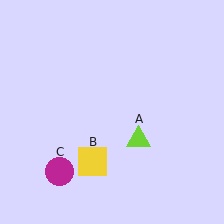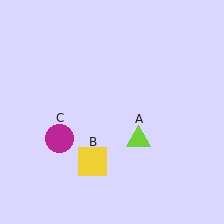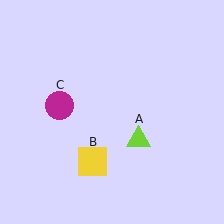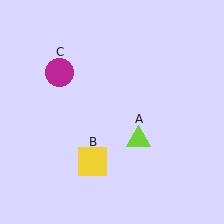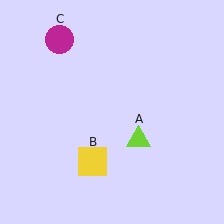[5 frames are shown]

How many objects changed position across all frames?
1 object changed position: magenta circle (object C).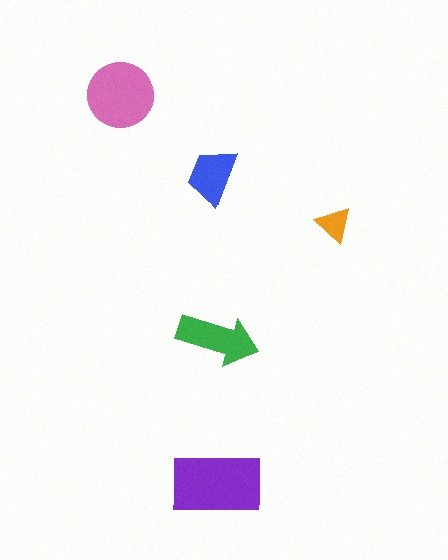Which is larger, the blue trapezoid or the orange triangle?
The blue trapezoid.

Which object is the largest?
The purple rectangle.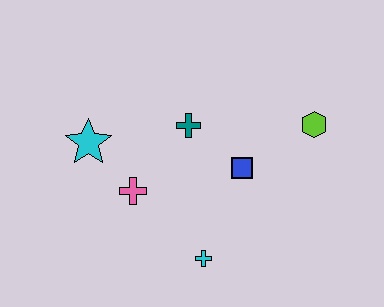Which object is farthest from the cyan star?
The lime hexagon is farthest from the cyan star.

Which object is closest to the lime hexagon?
The blue square is closest to the lime hexagon.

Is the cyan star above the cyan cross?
Yes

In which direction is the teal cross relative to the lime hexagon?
The teal cross is to the left of the lime hexagon.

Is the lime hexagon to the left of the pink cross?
No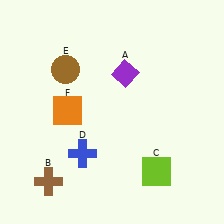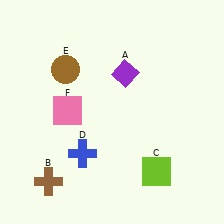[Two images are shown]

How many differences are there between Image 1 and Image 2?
There is 1 difference between the two images.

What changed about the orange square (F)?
In Image 1, F is orange. In Image 2, it changed to pink.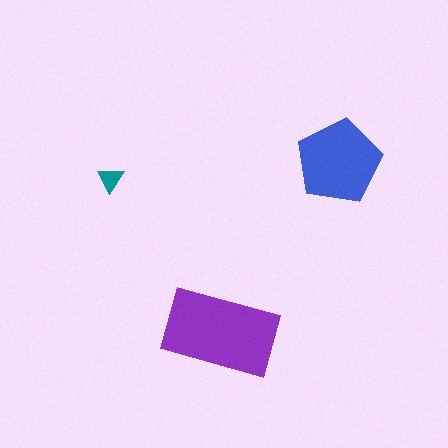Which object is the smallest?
The teal triangle.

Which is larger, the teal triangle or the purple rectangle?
The purple rectangle.